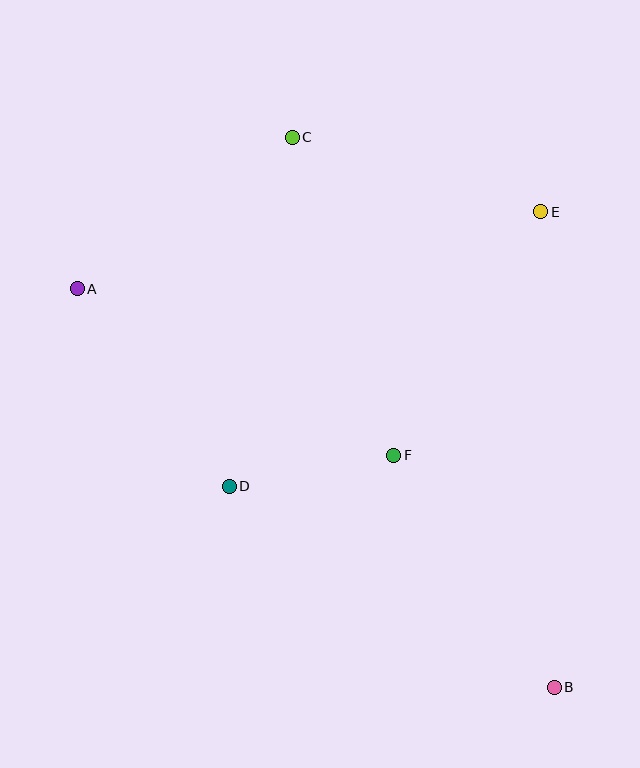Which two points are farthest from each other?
Points A and B are farthest from each other.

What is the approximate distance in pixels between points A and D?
The distance between A and D is approximately 249 pixels.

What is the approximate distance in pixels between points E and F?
The distance between E and F is approximately 285 pixels.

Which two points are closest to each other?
Points D and F are closest to each other.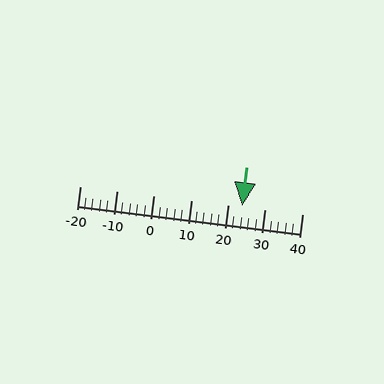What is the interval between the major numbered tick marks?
The major tick marks are spaced 10 units apart.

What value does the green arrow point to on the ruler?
The green arrow points to approximately 24.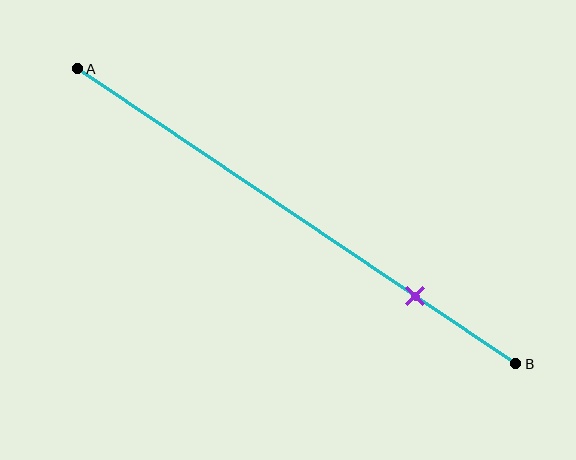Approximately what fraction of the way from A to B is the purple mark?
The purple mark is approximately 75% of the way from A to B.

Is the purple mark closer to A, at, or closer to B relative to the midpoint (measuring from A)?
The purple mark is closer to point B than the midpoint of segment AB.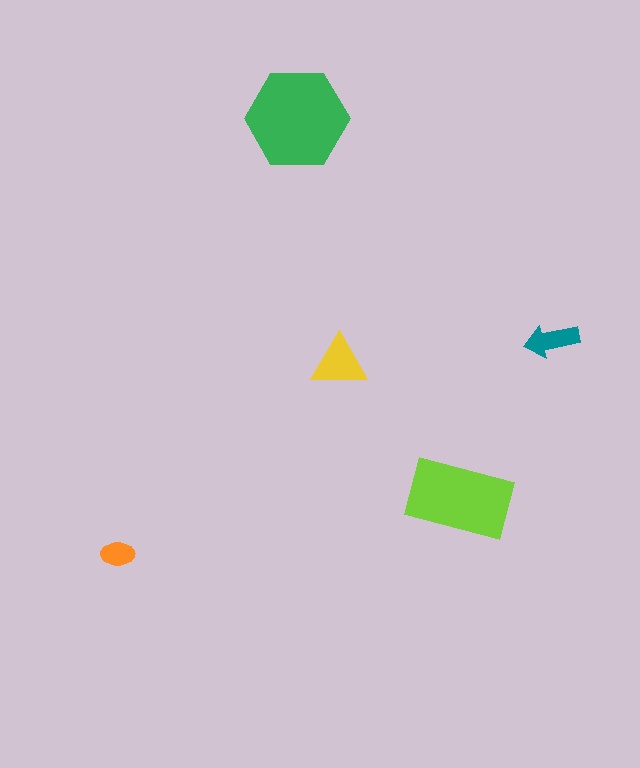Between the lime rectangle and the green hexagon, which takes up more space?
The green hexagon.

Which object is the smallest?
The orange ellipse.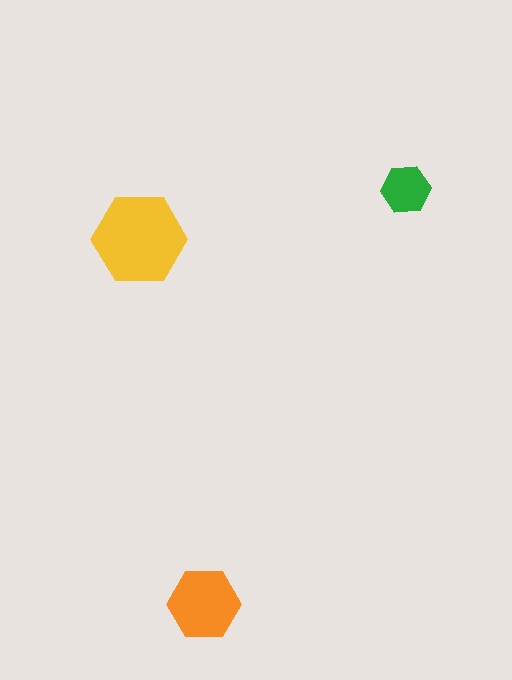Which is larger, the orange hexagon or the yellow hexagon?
The yellow one.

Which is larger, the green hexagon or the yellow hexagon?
The yellow one.